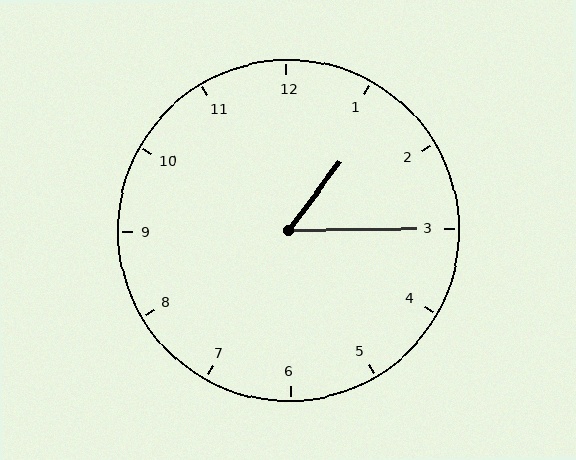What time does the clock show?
1:15.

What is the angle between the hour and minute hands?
Approximately 52 degrees.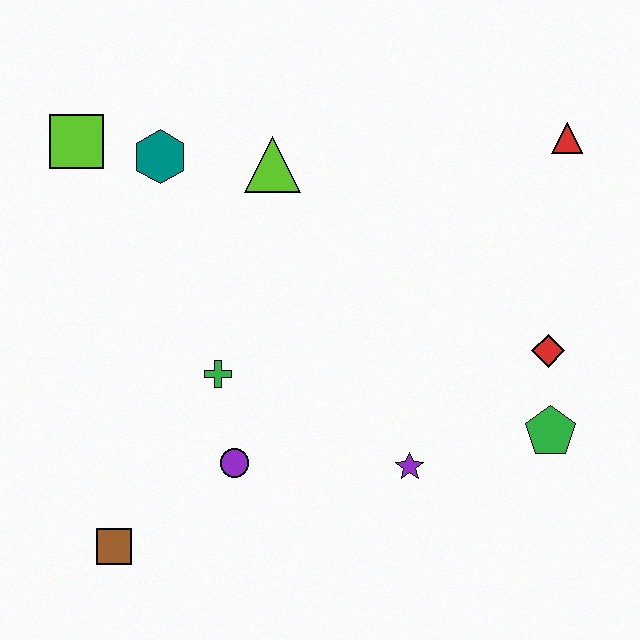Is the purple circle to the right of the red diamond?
No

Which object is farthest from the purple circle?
The red triangle is farthest from the purple circle.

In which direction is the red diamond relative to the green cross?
The red diamond is to the right of the green cross.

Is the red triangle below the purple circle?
No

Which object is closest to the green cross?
The purple circle is closest to the green cross.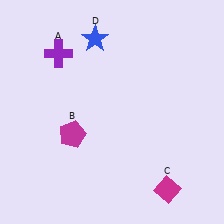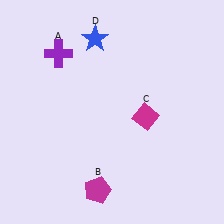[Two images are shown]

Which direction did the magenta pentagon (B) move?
The magenta pentagon (B) moved down.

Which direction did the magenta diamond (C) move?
The magenta diamond (C) moved up.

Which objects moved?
The objects that moved are: the magenta pentagon (B), the magenta diamond (C).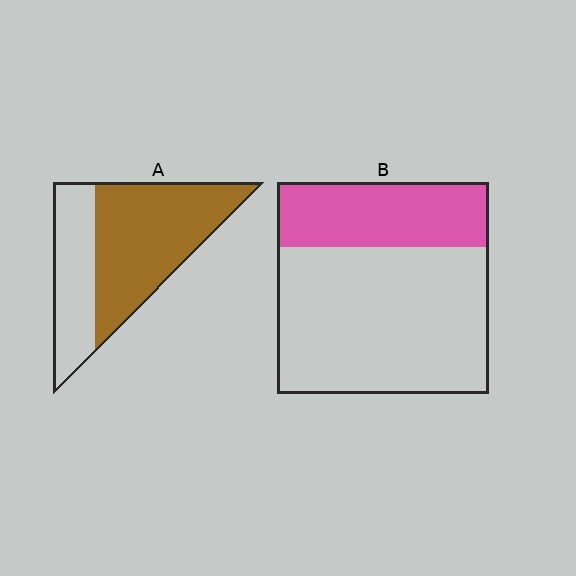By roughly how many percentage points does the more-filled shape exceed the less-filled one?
By roughly 35 percentage points (A over B).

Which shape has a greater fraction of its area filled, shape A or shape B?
Shape A.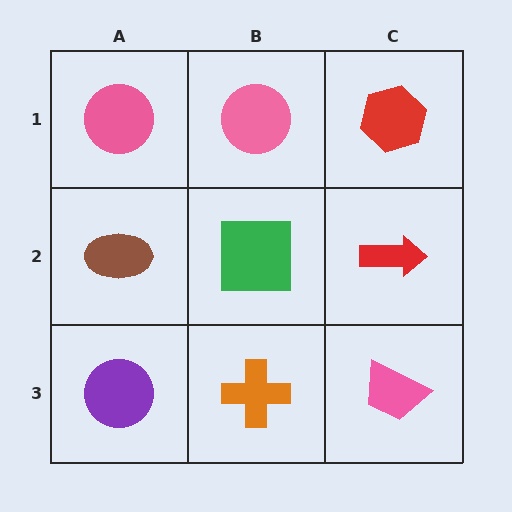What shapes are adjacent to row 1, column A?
A brown ellipse (row 2, column A), a pink circle (row 1, column B).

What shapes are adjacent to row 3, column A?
A brown ellipse (row 2, column A), an orange cross (row 3, column B).